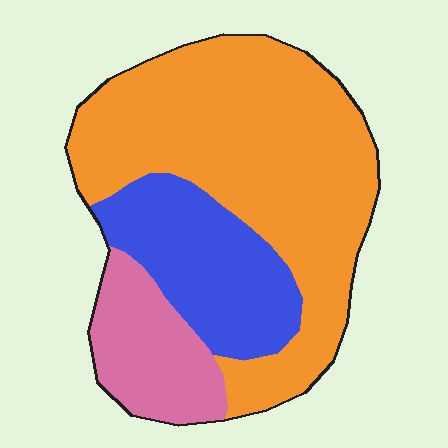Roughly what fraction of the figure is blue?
Blue takes up about one quarter (1/4) of the figure.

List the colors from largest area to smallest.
From largest to smallest: orange, blue, pink.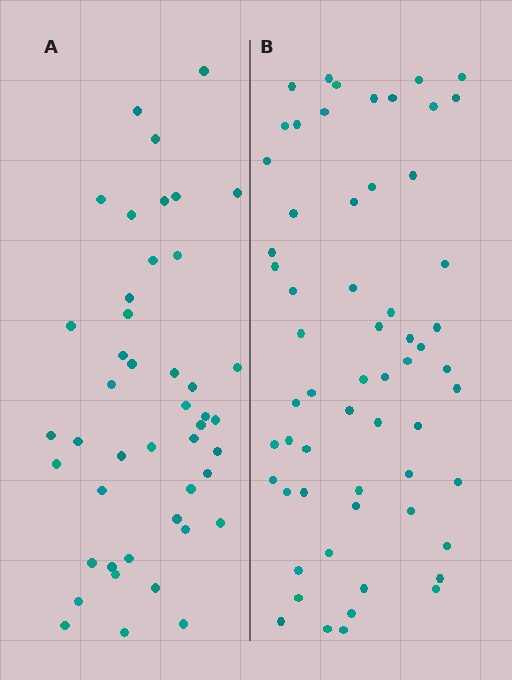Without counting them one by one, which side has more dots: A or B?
Region B (the right region) has more dots.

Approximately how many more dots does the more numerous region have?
Region B has approximately 15 more dots than region A.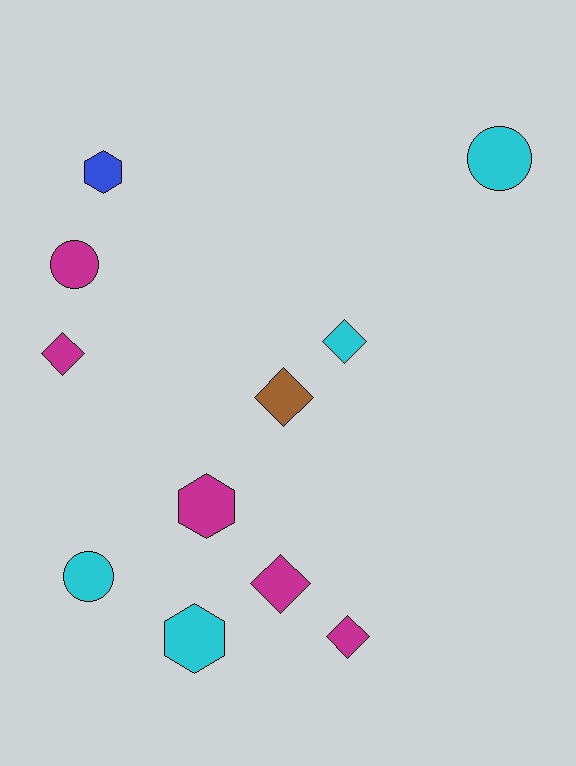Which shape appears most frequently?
Diamond, with 5 objects.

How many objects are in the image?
There are 11 objects.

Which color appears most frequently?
Magenta, with 5 objects.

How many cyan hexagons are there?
There is 1 cyan hexagon.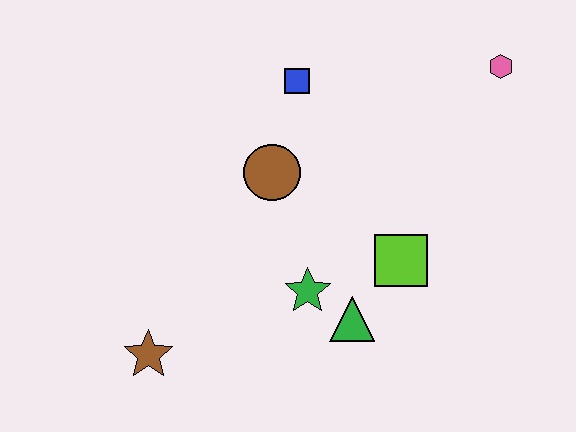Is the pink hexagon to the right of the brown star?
Yes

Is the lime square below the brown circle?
Yes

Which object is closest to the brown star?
The green star is closest to the brown star.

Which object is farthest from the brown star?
The pink hexagon is farthest from the brown star.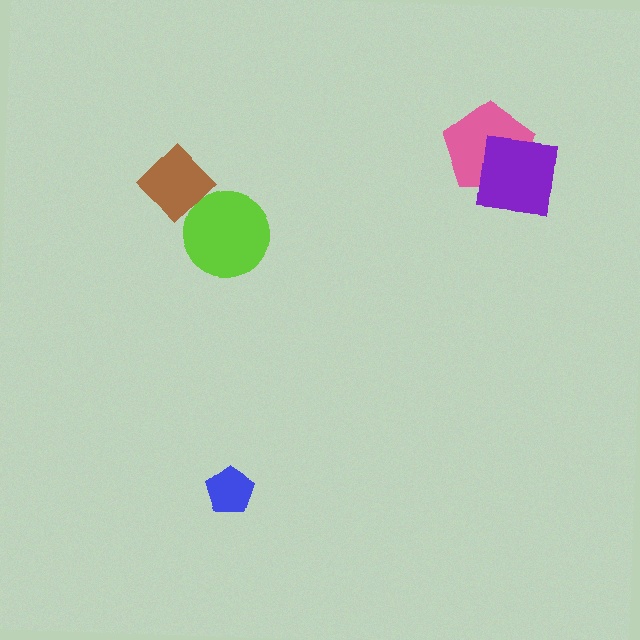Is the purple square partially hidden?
No, no other shape covers it.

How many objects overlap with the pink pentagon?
1 object overlaps with the pink pentagon.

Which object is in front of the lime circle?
The brown diamond is in front of the lime circle.